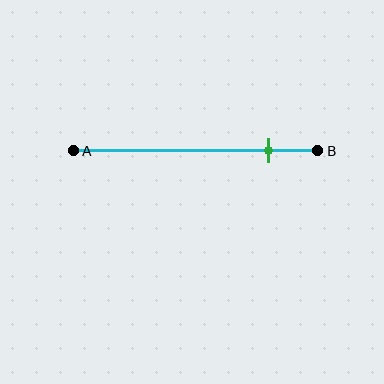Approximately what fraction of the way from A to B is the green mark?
The green mark is approximately 80% of the way from A to B.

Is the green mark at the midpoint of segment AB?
No, the mark is at about 80% from A, not at the 50% midpoint.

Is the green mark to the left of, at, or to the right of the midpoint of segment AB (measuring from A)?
The green mark is to the right of the midpoint of segment AB.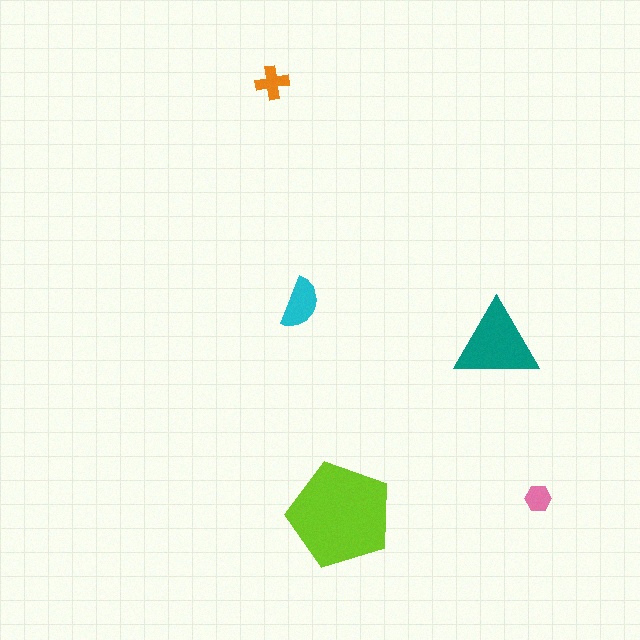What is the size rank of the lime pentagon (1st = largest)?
1st.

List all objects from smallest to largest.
The pink hexagon, the orange cross, the cyan semicircle, the teal triangle, the lime pentagon.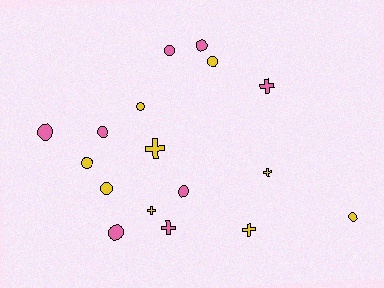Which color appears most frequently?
Yellow, with 9 objects.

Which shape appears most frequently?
Circle, with 11 objects.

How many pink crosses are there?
There are 2 pink crosses.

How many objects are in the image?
There are 17 objects.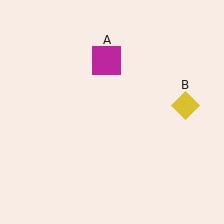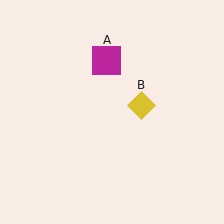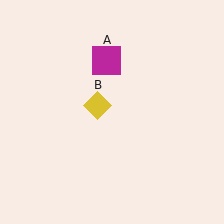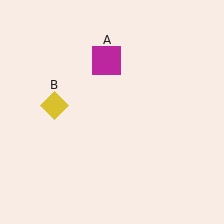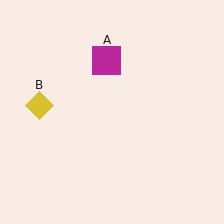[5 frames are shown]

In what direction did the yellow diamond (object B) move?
The yellow diamond (object B) moved left.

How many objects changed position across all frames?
1 object changed position: yellow diamond (object B).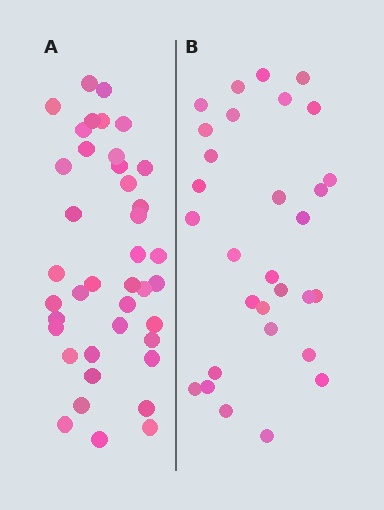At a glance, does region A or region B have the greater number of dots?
Region A (the left region) has more dots.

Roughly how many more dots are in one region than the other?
Region A has roughly 10 or so more dots than region B.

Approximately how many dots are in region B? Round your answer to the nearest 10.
About 30 dots.